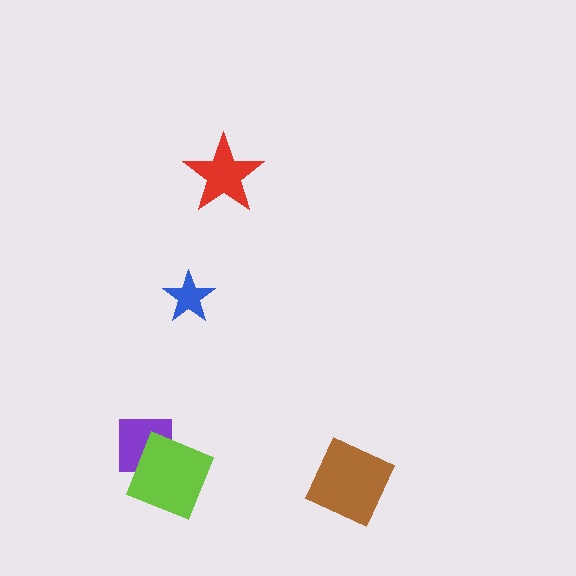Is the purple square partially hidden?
Yes, it is partially covered by another shape.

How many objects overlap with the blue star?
0 objects overlap with the blue star.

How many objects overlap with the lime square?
1 object overlaps with the lime square.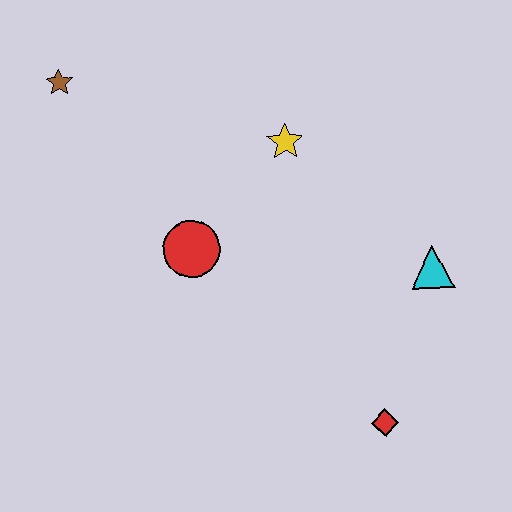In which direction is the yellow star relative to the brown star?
The yellow star is to the right of the brown star.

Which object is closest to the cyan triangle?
The red diamond is closest to the cyan triangle.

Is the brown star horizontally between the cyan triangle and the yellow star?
No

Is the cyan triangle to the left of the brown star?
No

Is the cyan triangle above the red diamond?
Yes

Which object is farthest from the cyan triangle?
The brown star is farthest from the cyan triangle.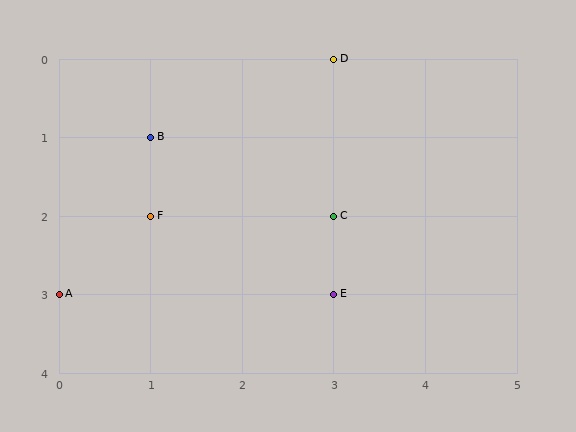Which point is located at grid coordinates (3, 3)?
Point E is at (3, 3).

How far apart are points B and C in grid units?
Points B and C are 2 columns and 1 row apart (about 2.2 grid units diagonally).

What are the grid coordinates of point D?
Point D is at grid coordinates (3, 0).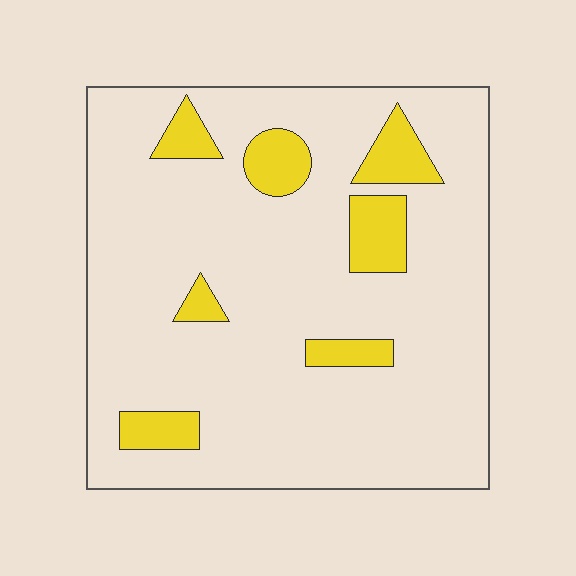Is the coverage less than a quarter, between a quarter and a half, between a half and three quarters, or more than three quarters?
Less than a quarter.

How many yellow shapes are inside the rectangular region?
7.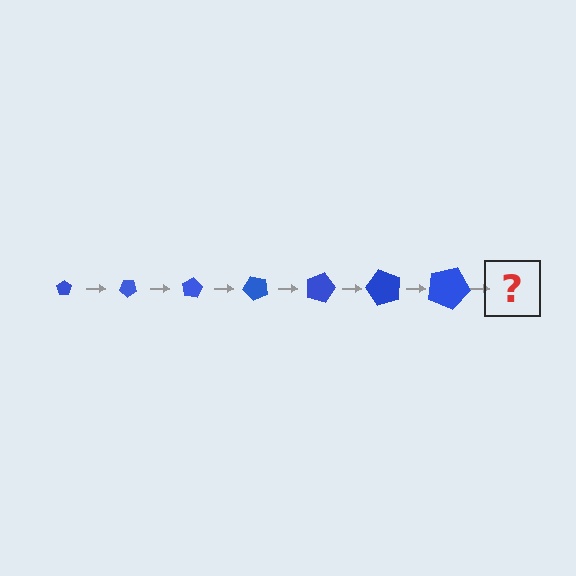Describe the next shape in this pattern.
It should be a pentagon, larger than the previous one and rotated 280 degrees from the start.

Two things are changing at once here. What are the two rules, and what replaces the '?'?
The two rules are that the pentagon grows larger each step and it rotates 40 degrees each step. The '?' should be a pentagon, larger than the previous one and rotated 280 degrees from the start.